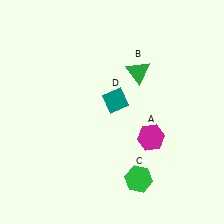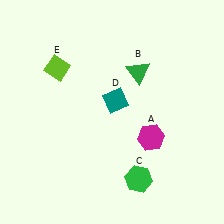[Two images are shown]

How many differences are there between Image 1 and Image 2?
There is 1 difference between the two images.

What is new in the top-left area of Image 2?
A lime diamond (E) was added in the top-left area of Image 2.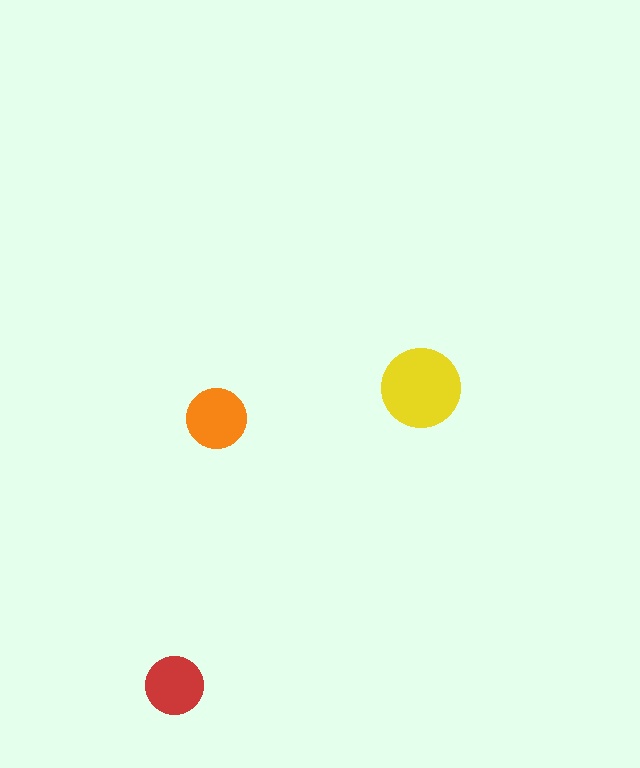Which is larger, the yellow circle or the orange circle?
The yellow one.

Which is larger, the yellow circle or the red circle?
The yellow one.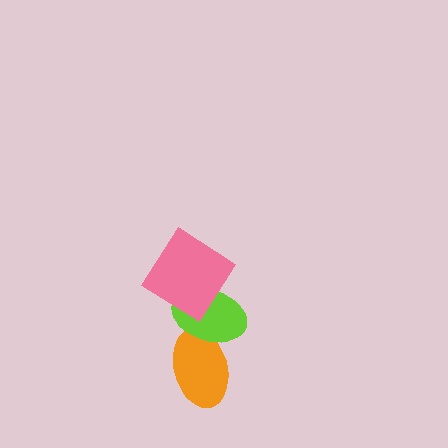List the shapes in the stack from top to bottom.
From top to bottom: the pink diamond, the lime ellipse, the orange ellipse.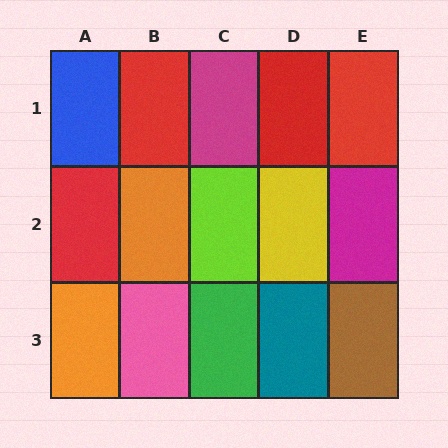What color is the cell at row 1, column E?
Red.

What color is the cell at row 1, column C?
Magenta.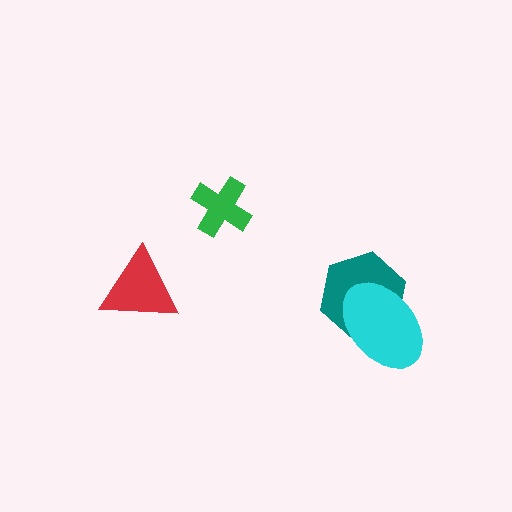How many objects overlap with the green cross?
0 objects overlap with the green cross.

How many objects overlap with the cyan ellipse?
1 object overlaps with the cyan ellipse.